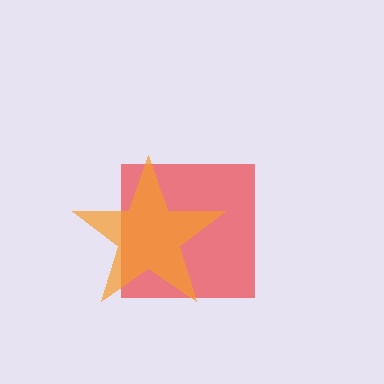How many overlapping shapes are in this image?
There are 2 overlapping shapes in the image.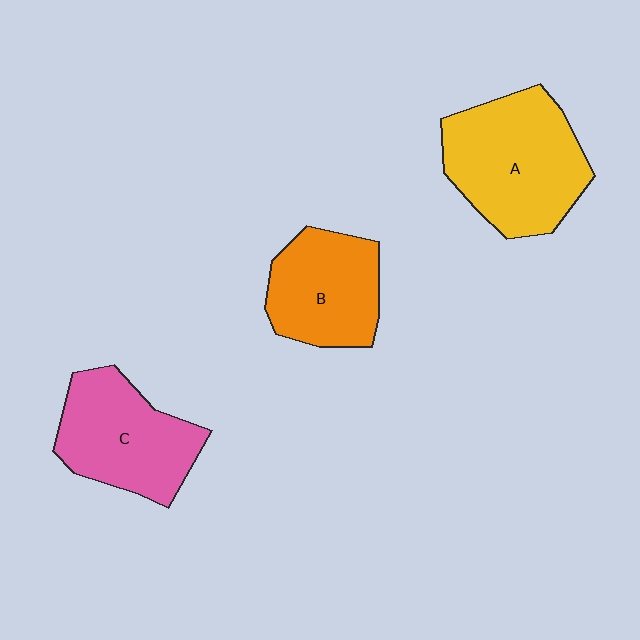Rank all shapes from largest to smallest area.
From largest to smallest: A (yellow), C (pink), B (orange).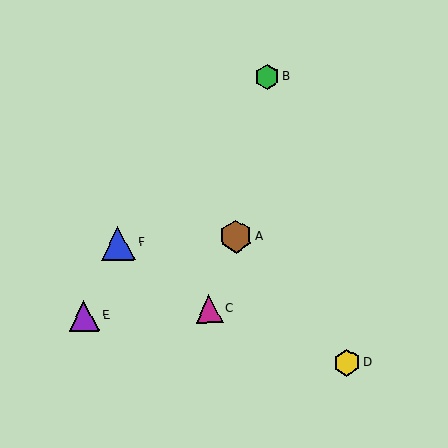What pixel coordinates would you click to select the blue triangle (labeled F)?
Click at (118, 243) to select the blue triangle F.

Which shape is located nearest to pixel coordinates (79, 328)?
The purple triangle (labeled E) at (84, 316) is nearest to that location.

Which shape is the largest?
The blue triangle (labeled F) is the largest.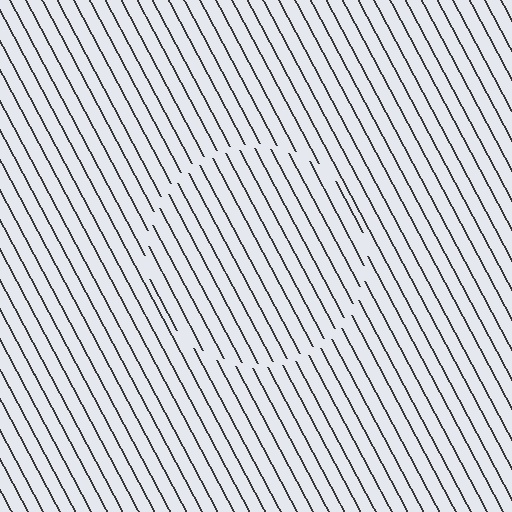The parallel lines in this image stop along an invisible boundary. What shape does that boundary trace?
An illusory circle. The interior of the shape contains the same grating, shifted by half a period — the contour is defined by the phase discontinuity where line-ends from the inner and outer gratings abut.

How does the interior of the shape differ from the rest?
The interior of the shape contains the same grating, shifted by half a period — the contour is defined by the phase discontinuity where line-ends from the inner and outer gratings abut.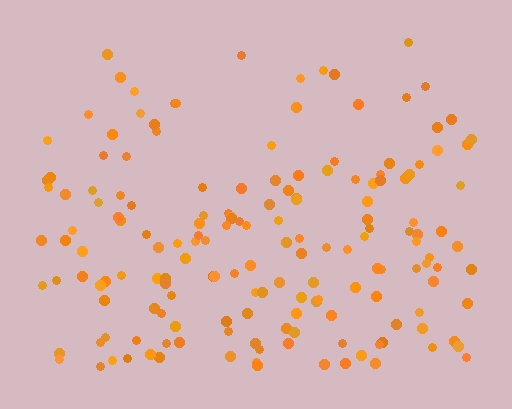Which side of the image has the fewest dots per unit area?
The top.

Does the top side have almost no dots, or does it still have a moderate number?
Still a moderate number, just noticeably fewer than the bottom.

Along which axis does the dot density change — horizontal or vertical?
Vertical.